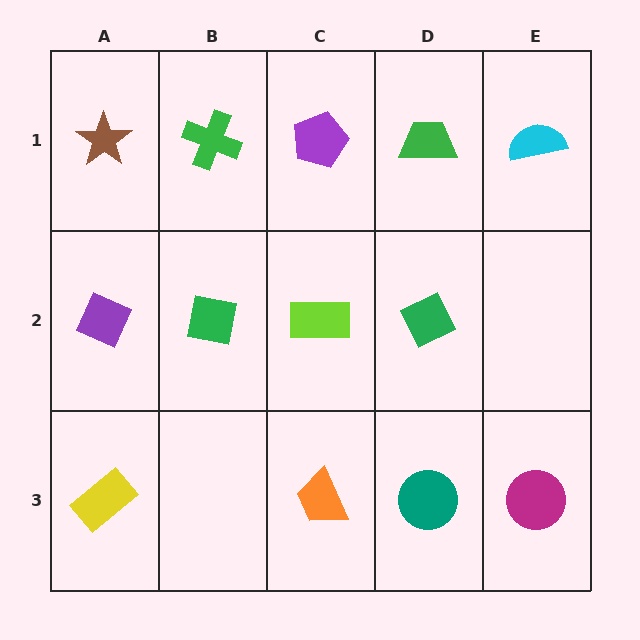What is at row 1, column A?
A brown star.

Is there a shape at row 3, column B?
No, that cell is empty.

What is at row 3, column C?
An orange trapezoid.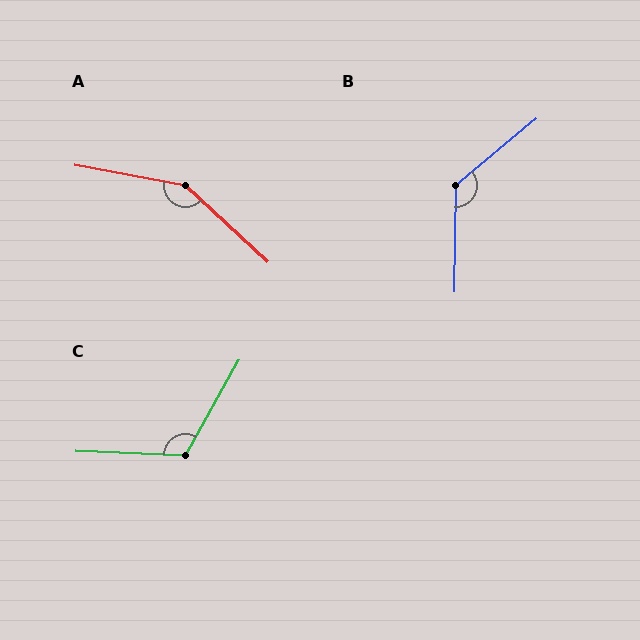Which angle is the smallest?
C, at approximately 117 degrees.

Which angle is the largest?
A, at approximately 147 degrees.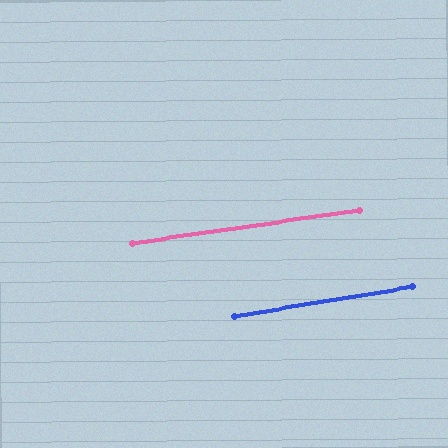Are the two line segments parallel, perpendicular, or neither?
Parallel — their directions differ by only 1.0°.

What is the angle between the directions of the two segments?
Approximately 1 degree.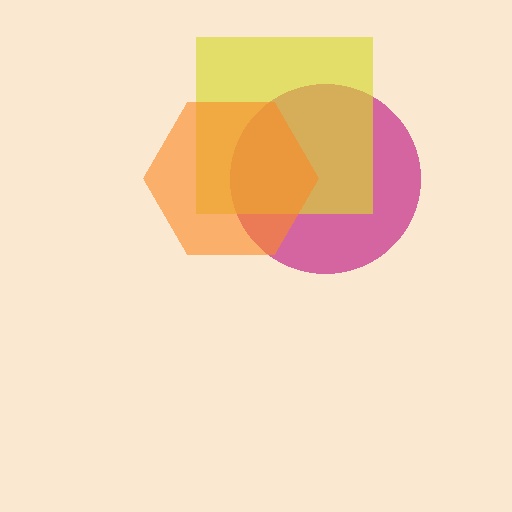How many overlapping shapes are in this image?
There are 3 overlapping shapes in the image.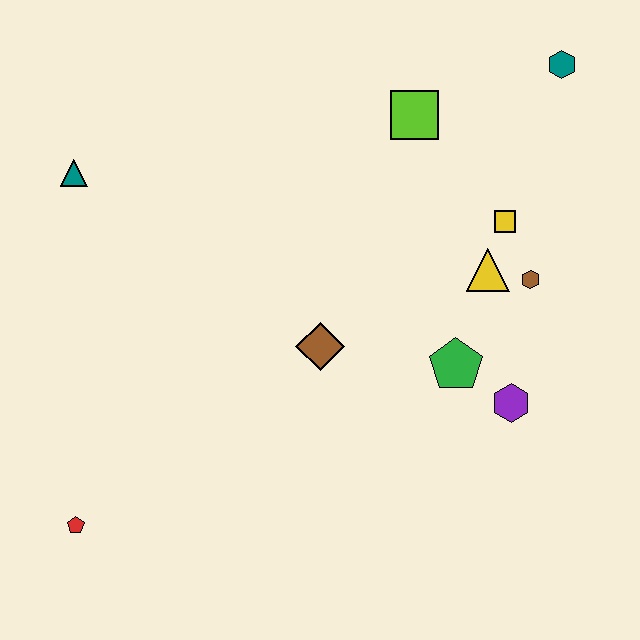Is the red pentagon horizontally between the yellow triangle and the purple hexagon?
No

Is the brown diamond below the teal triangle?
Yes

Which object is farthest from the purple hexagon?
The teal triangle is farthest from the purple hexagon.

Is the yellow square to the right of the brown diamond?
Yes